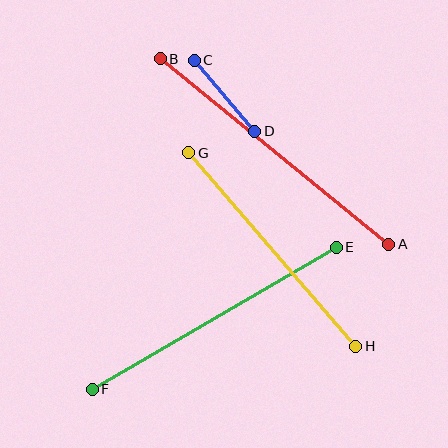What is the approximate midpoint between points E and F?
The midpoint is at approximately (214, 318) pixels.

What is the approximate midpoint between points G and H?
The midpoint is at approximately (272, 250) pixels.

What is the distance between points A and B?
The distance is approximately 294 pixels.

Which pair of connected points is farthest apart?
Points A and B are farthest apart.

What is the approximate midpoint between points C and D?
The midpoint is at approximately (224, 96) pixels.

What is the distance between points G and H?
The distance is approximately 255 pixels.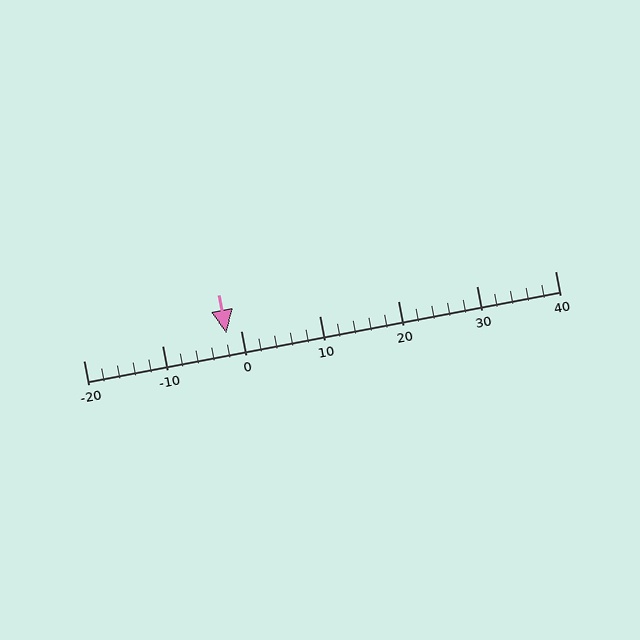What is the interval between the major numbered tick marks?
The major tick marks are spaced 10 units apart.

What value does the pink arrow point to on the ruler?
The pink arrow points to approximately -2.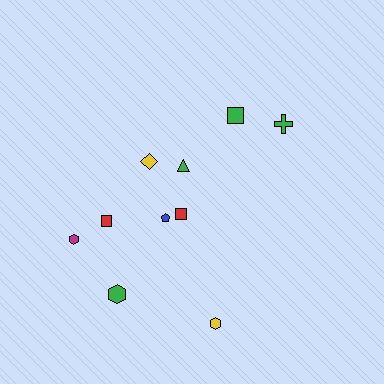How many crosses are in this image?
There is 1 cross.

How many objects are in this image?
There are 10 objects.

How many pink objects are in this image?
There are no pink objects.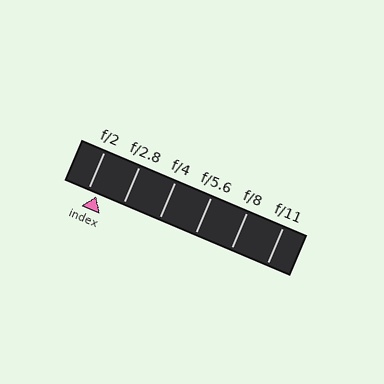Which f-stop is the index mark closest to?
The index mark is closest to f/2.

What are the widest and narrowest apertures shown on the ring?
The widest aperture shown is f/2 and the narrowest is f/11.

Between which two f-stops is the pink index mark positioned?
The index mark is between f/2 and f/2.8.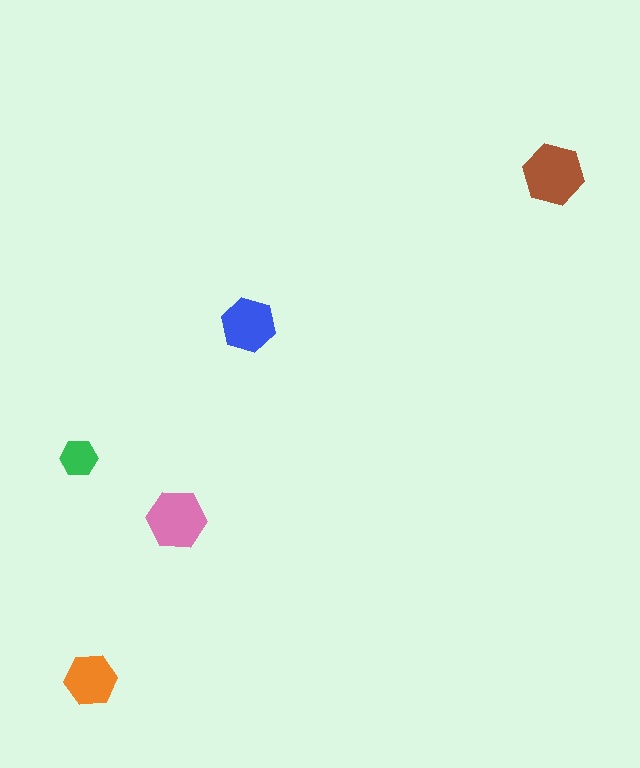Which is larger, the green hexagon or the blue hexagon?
The blue one.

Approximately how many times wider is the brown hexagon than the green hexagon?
About 1.5 times wider.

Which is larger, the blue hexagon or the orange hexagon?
The blue one.